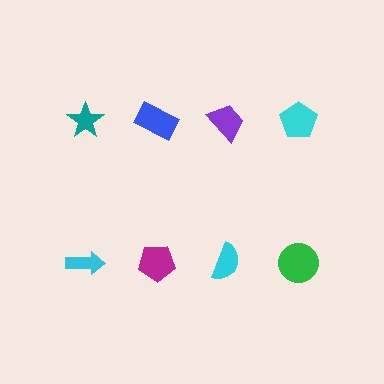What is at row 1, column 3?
A purple trapezoid.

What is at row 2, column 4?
A green circle.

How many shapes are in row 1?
4 shapes.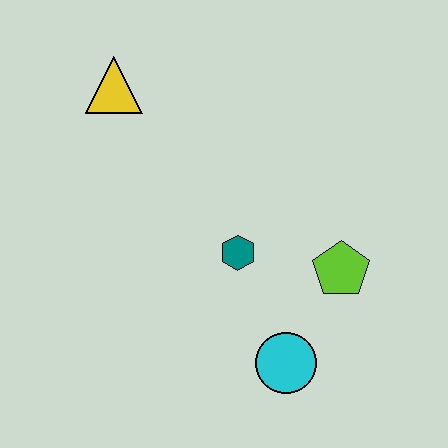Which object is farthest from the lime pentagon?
The yellow triangle is farthest from the lime pentagon.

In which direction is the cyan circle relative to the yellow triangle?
The cyan circle is below the yellow triangle.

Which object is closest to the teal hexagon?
The lime pentagon is closest to the teal hexagon.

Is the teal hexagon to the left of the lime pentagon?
Yes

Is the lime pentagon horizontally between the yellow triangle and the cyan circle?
No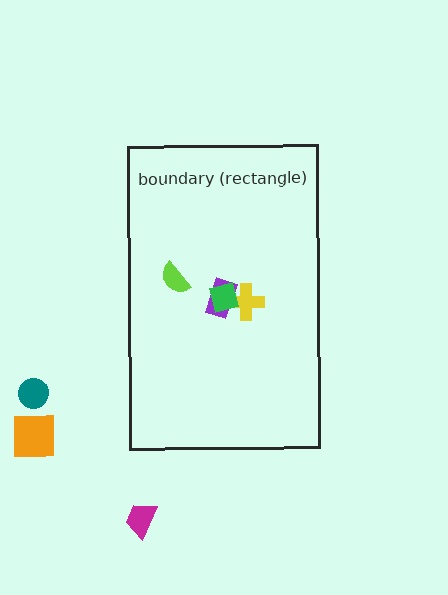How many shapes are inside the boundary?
4 inside, 3 outside.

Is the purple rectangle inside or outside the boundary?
Inside.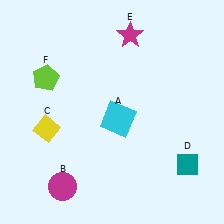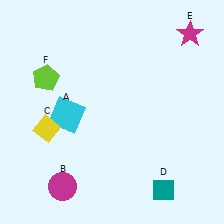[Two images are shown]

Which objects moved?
The objects that moved are: the cyan square (A), the teal diamond (D), the magenta star (E).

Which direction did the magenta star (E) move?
The magenta star (E) moved right.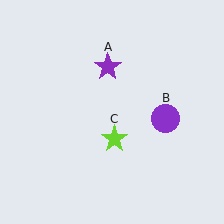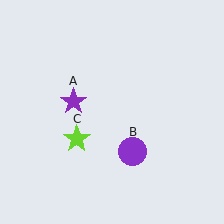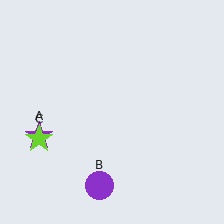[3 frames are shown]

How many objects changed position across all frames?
3 objects changed position: purple star (object A), purple circle (object B), lime star (object C).